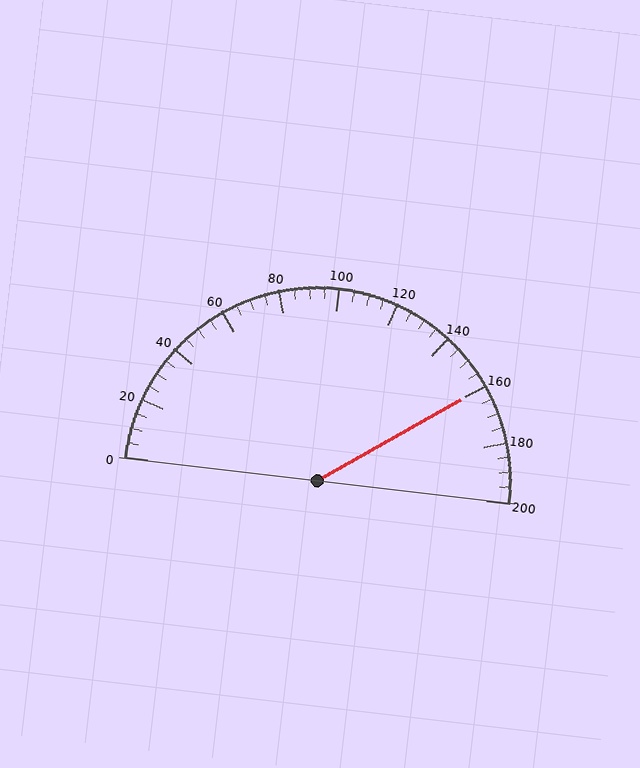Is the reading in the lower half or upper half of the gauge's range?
The reading is in the upper half of the range (0 to 200).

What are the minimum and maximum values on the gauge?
The gauge ranges from 0 to 200.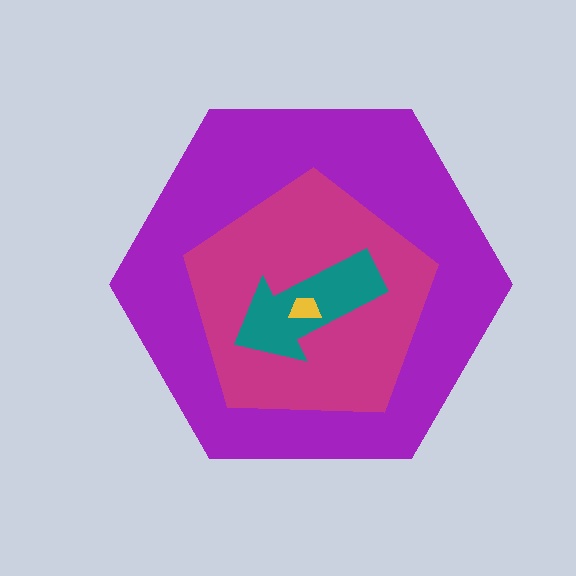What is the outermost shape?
The purple hexagon.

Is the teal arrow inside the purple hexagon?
Yes.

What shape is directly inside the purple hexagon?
The magenta pentagon.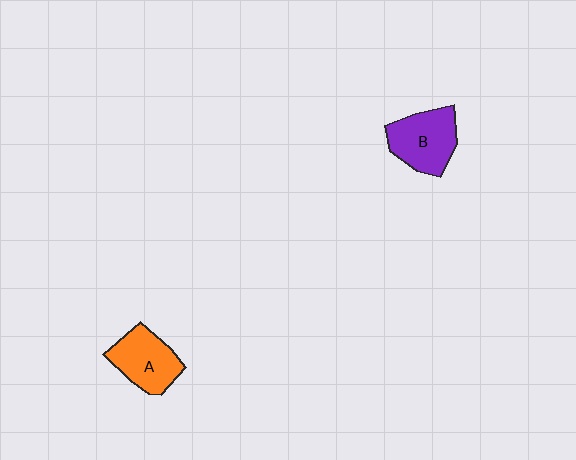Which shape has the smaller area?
Shape A (orange).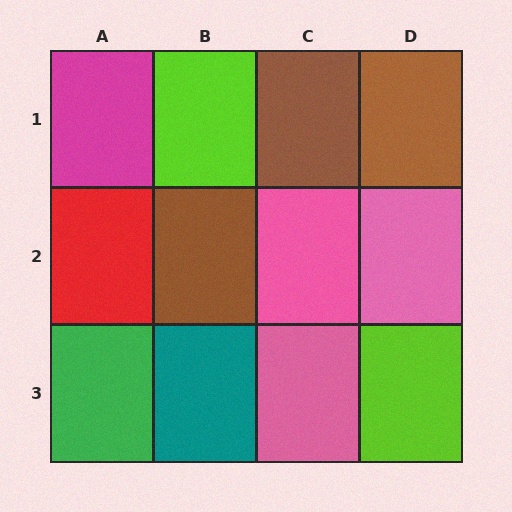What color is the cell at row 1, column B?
Lime.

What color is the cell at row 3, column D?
Lime.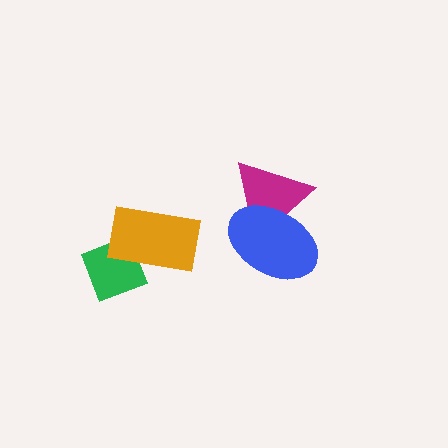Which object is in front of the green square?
The orange rectangle is in front of the green square.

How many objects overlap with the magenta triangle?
1 object overlaps with the magenta triangle.